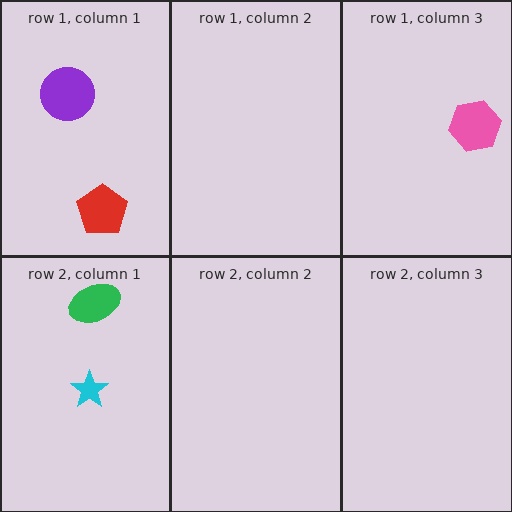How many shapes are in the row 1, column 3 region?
1.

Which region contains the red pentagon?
The row 1, column 1 region.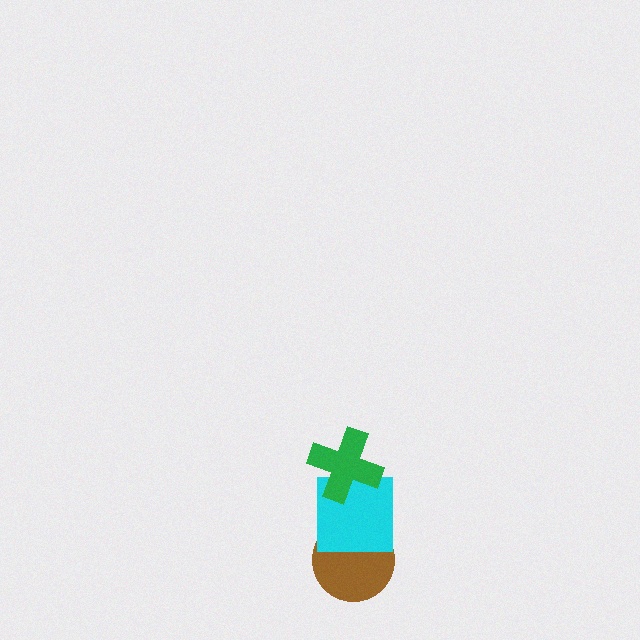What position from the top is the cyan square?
The cyan square is 2nd from the top.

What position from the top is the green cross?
The green cross is 1st from the top.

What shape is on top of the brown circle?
The cyan square is on top of the brown circle.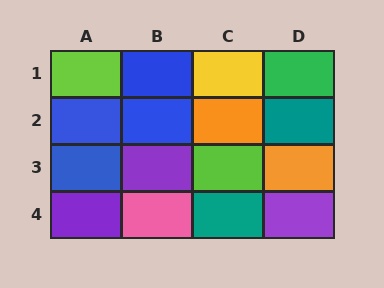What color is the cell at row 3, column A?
Blue.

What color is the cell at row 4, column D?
Purple.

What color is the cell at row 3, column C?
Lime.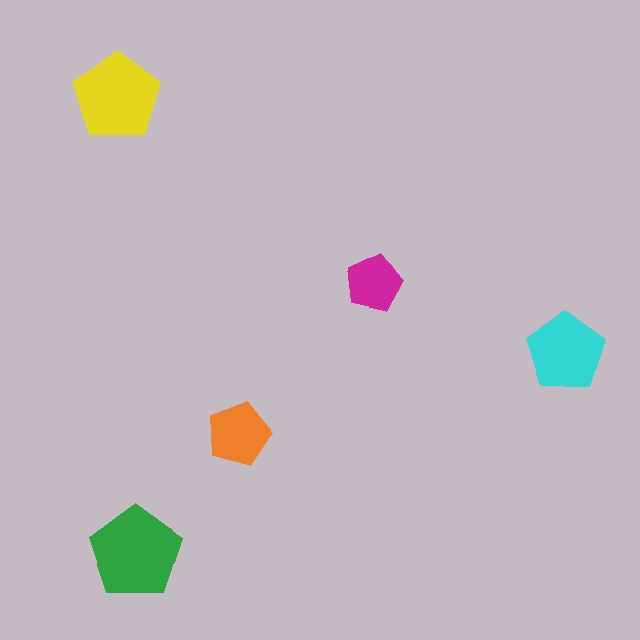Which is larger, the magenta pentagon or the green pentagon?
The green one.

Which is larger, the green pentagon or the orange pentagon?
The green one.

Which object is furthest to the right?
The cyan pentagon is rightmost.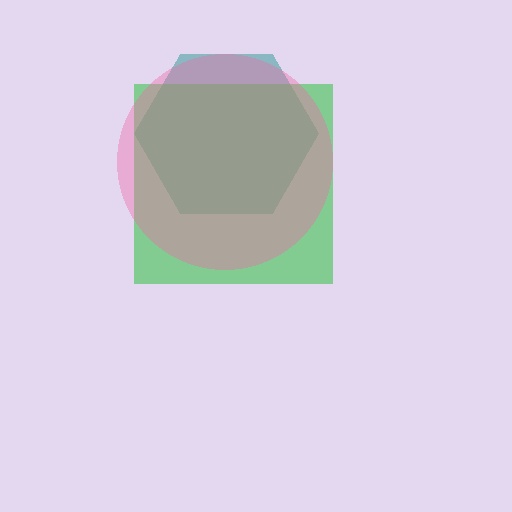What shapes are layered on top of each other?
The layered shapes are: a teal hexagon, a green square, a pink circle.